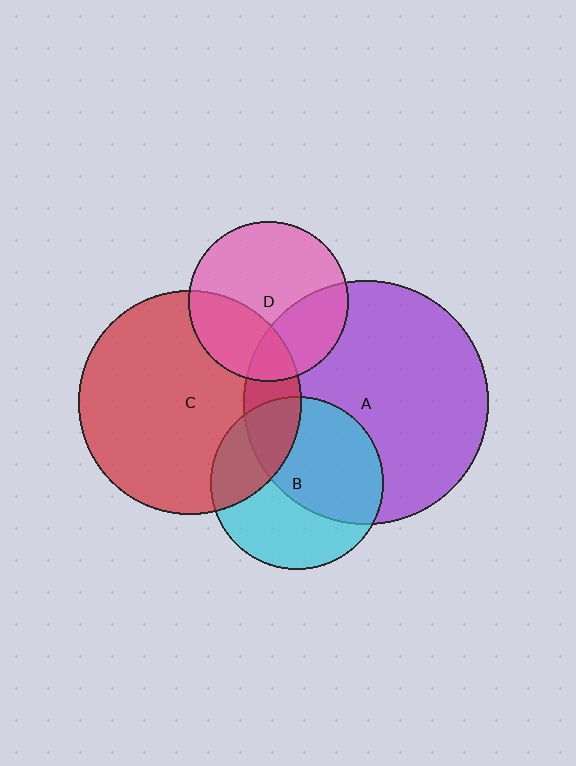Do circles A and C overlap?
Yes.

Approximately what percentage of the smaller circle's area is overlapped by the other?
Approximately 15%.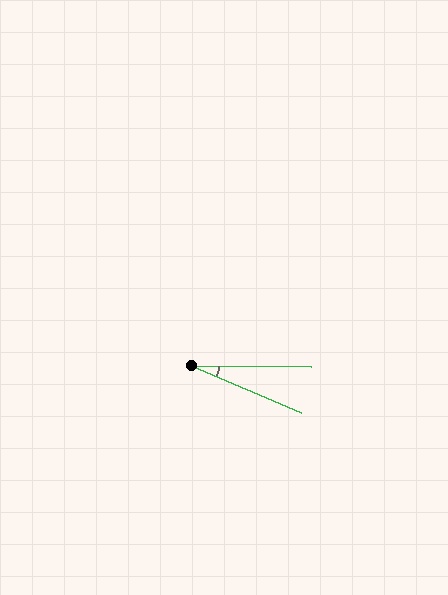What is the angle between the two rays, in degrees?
Approximately 23 degrees.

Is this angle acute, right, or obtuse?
It is acute.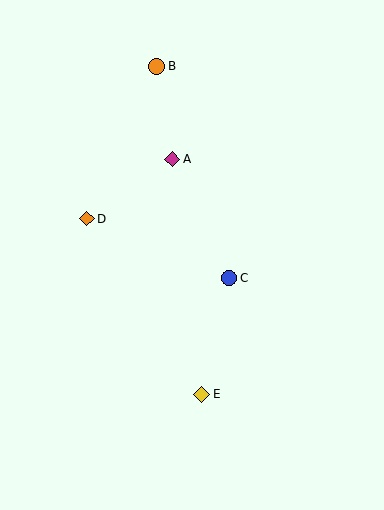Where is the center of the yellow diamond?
The center of the yellow diamond is at (201, 394).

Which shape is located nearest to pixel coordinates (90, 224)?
The orange diamond (labeled D) at (87, 219) is nearest to that location.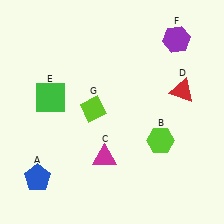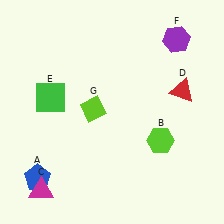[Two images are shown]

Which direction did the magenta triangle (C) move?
The magenta triangle (C) moved left.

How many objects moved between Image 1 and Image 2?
1 object moved between the two images.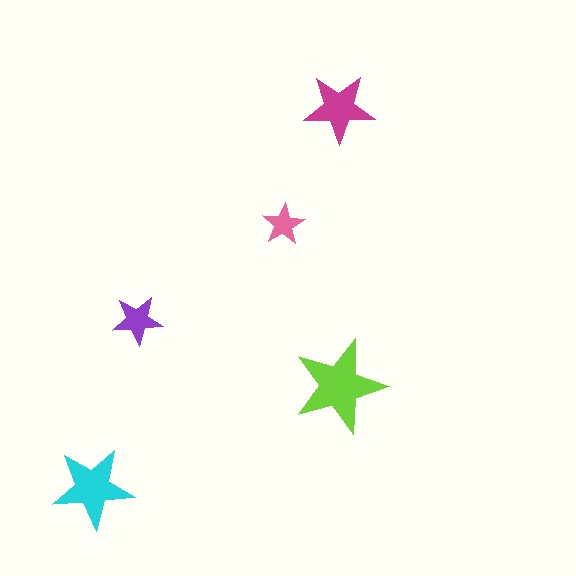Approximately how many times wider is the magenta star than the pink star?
About 1.5 times wider.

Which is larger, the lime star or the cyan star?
The lime one.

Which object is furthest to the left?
The cyan star is leftmost.